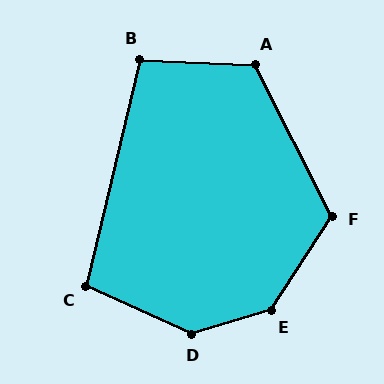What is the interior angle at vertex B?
Approximately 101 degrees (obtuse).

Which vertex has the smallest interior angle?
C, at approximately 101 degrees.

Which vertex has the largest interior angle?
E, at approximately 140 degrees.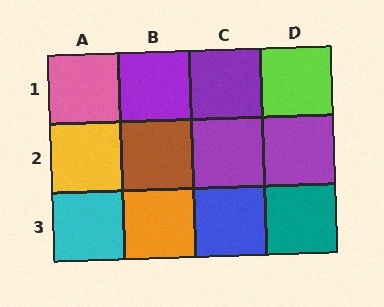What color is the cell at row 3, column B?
Orange.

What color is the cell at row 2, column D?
Purple.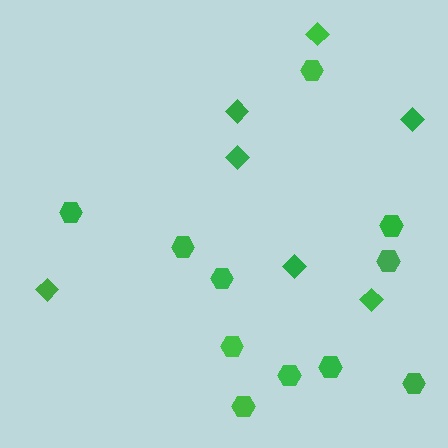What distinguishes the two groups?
There are 2 groups: one group of hexagons (11) and one group of diamonds (7).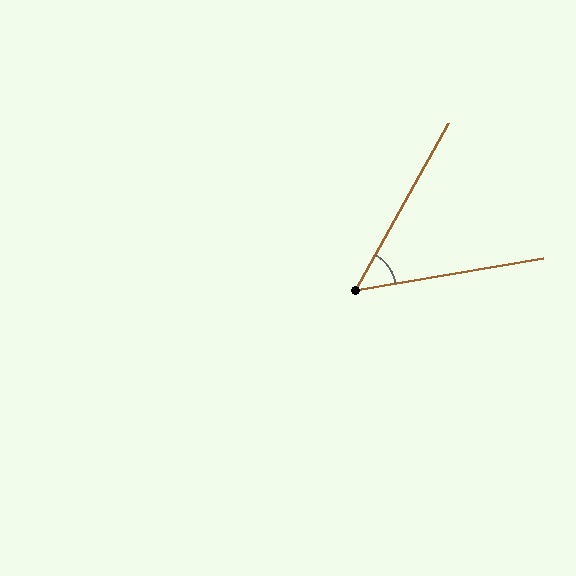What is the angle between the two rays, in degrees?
Approximately 51 degrees.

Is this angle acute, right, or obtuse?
It is acute.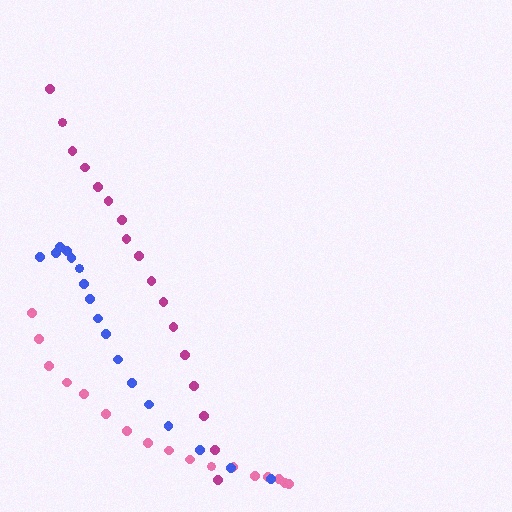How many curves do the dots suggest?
There are 3 distinct paths.